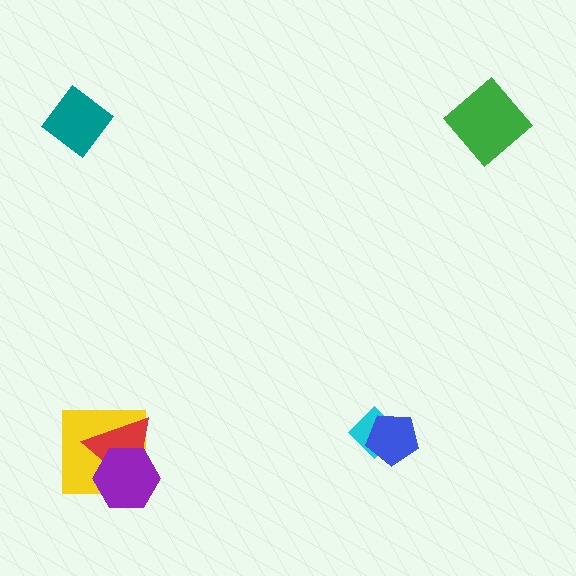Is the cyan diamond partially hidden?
Yes, it is partially covered by another shape.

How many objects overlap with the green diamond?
0 objects overlap with the green diamond.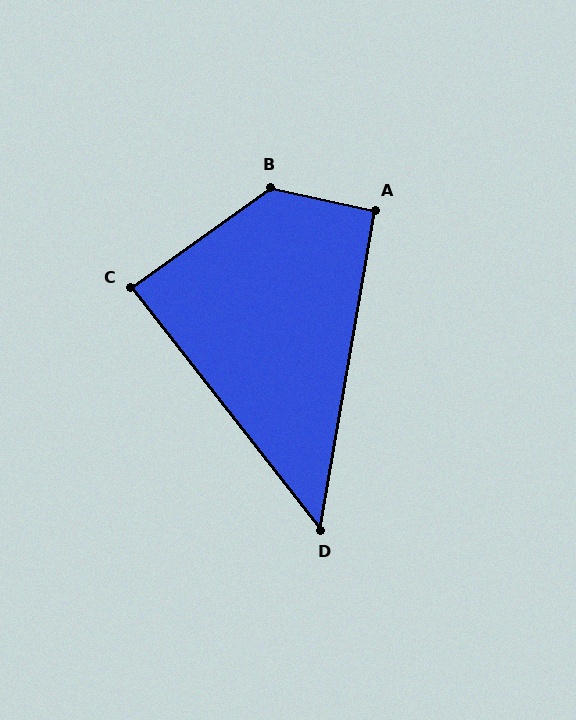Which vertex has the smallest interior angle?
D, at approximately 48 degrees.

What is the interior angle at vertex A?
Approximately 93 degrees (approximately right).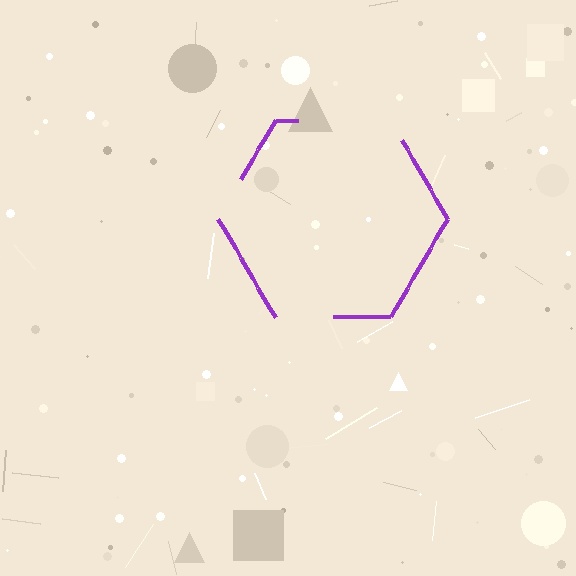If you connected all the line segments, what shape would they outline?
They would outline a hexagon.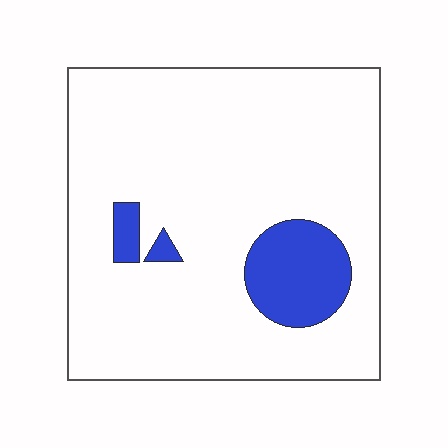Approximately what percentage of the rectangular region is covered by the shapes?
Approximately 10%.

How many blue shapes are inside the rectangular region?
3.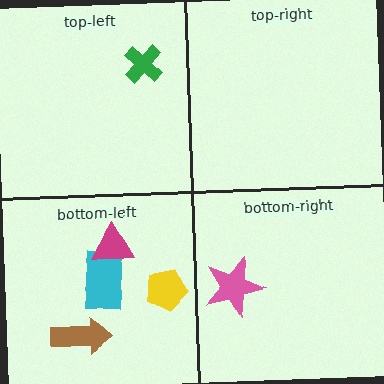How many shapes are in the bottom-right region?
1.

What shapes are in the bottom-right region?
The pink star.